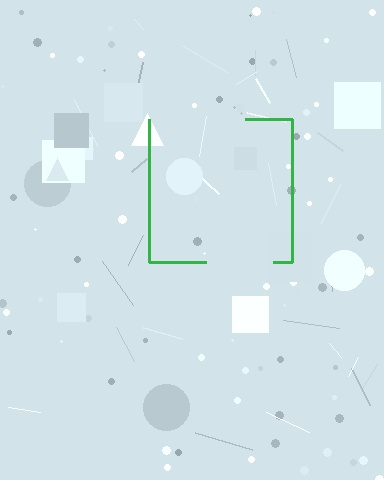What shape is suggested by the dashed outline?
The dashed outline suggests a square.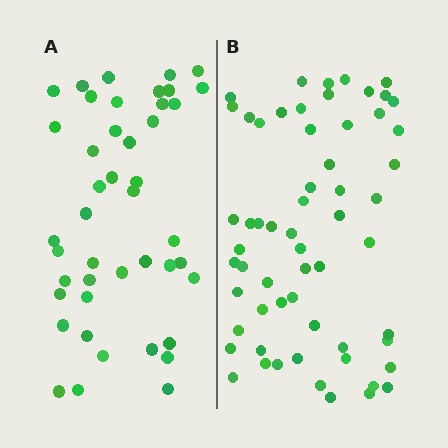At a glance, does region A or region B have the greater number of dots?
Region B (the right region) has more dots.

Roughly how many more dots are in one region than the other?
Region B has approximately 15 more dots than region A.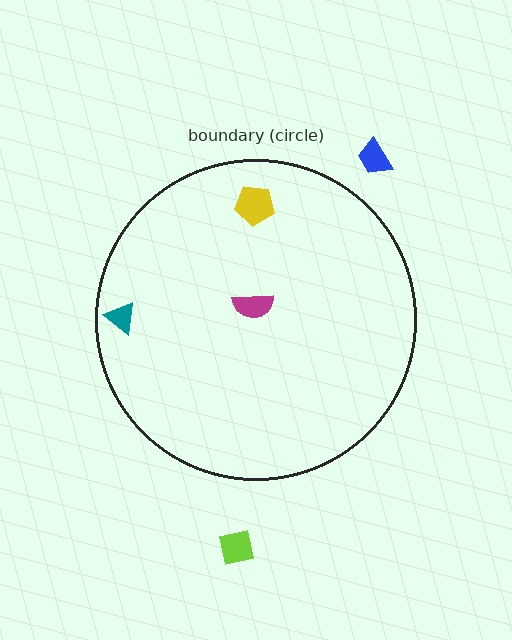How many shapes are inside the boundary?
3 inside, 2 outside.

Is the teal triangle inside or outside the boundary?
Inside.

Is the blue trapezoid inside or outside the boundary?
Outside.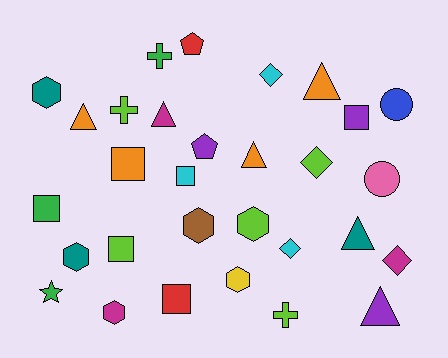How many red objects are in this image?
There are 2 red objects.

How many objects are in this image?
There are 30 objects.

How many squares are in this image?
There are 6 squares.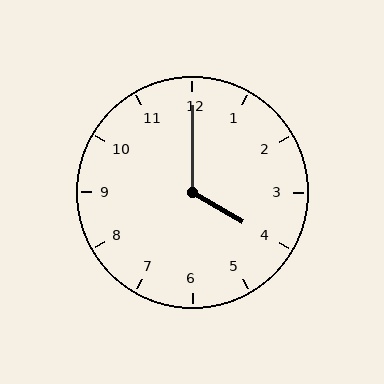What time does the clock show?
4:00.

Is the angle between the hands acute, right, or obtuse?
It is obtuse.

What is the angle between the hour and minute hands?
Approximately 120 degrees.